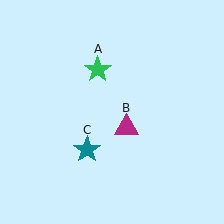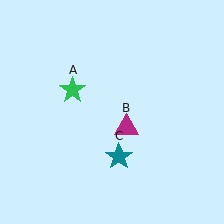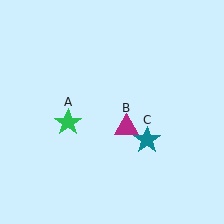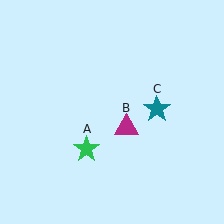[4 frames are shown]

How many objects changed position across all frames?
2 objects changed position: green star (object A), teal star (object C).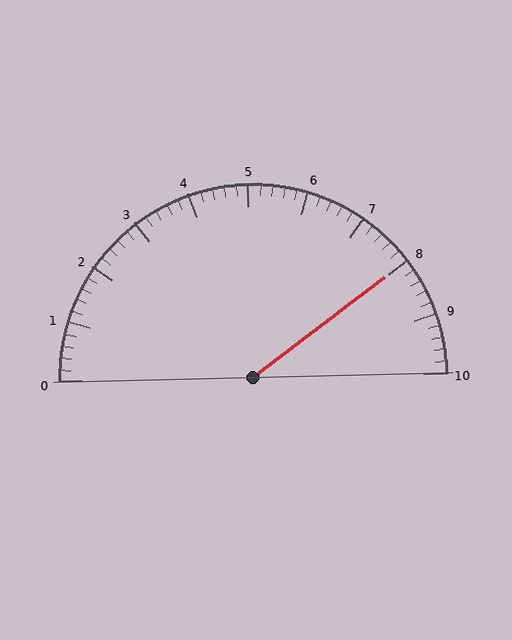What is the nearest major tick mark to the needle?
The nearest major tick mark is 8.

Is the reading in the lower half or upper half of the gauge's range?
The reading is in the upper half of the range (0 to 10).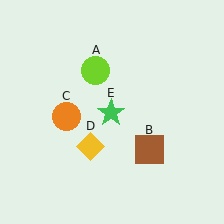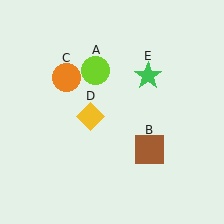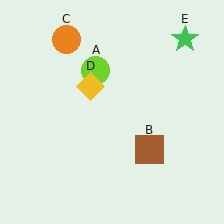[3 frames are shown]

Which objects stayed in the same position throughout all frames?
Lime circle (object A) and brown square (object B) remained stationary.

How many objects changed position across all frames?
3 objects changed position: orange circle (object C), yellow diamond (object D), green star (object E).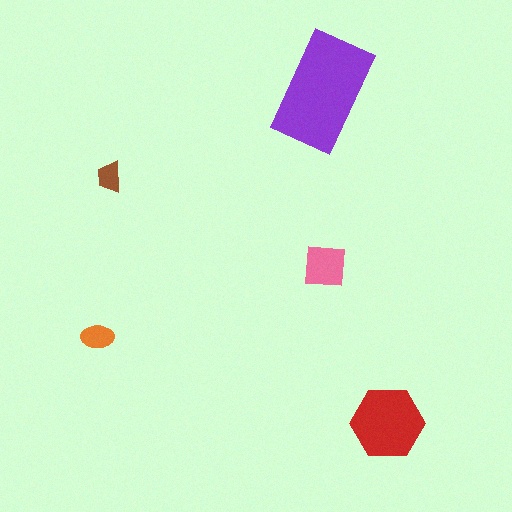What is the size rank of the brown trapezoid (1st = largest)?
5th.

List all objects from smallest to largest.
The brown trapezoid, the orange ellipse, the pink square, the red hexagon, the purple rectangle.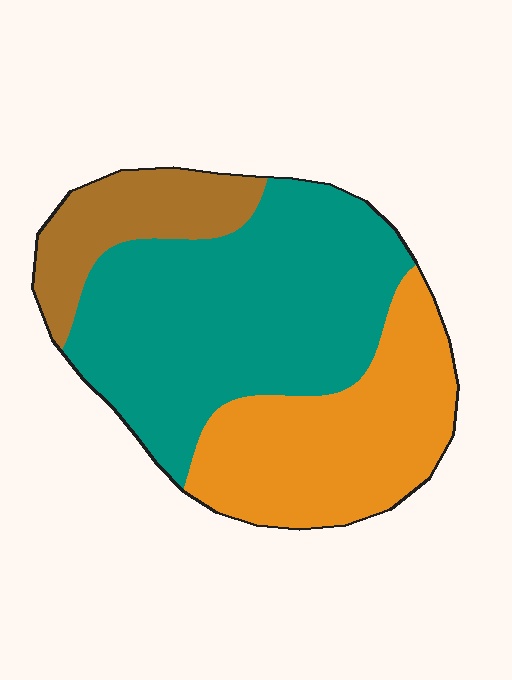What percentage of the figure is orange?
Orange covers about 35% of the figure.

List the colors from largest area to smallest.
From largest to smallest: teal, orange, brown.